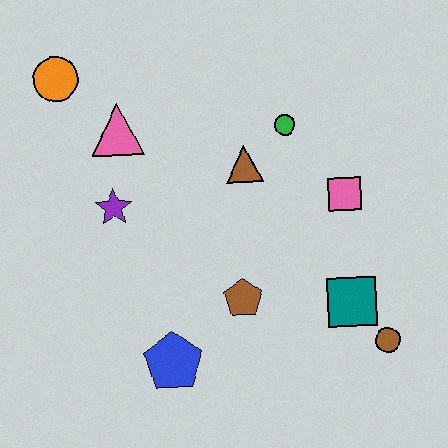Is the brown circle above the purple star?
No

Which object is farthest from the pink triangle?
The brown circle is farthest from the pink triangle.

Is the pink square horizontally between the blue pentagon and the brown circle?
Yes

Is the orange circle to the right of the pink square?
No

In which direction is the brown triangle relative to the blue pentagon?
The brown triangle is above the blue pentagon.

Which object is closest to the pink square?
The green circle is closest to the pink square.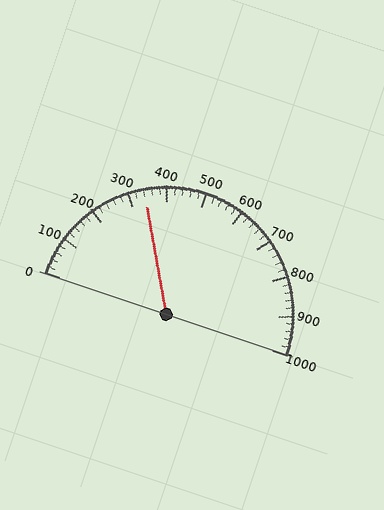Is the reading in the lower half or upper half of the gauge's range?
The reading is in the lower half of the range (0 to 1000).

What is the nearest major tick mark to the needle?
The nearest major tick mark is 300.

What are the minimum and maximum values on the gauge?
The gauge ranges from 0 to 1000.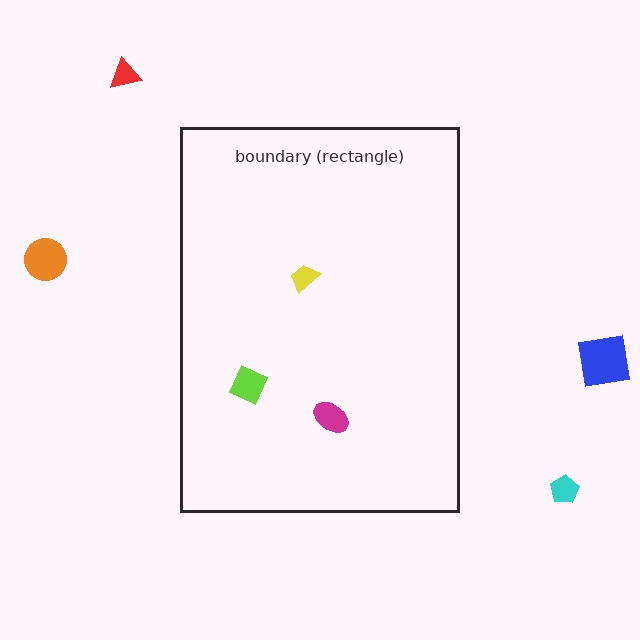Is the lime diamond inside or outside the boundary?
Inside.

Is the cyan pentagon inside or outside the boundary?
Outside.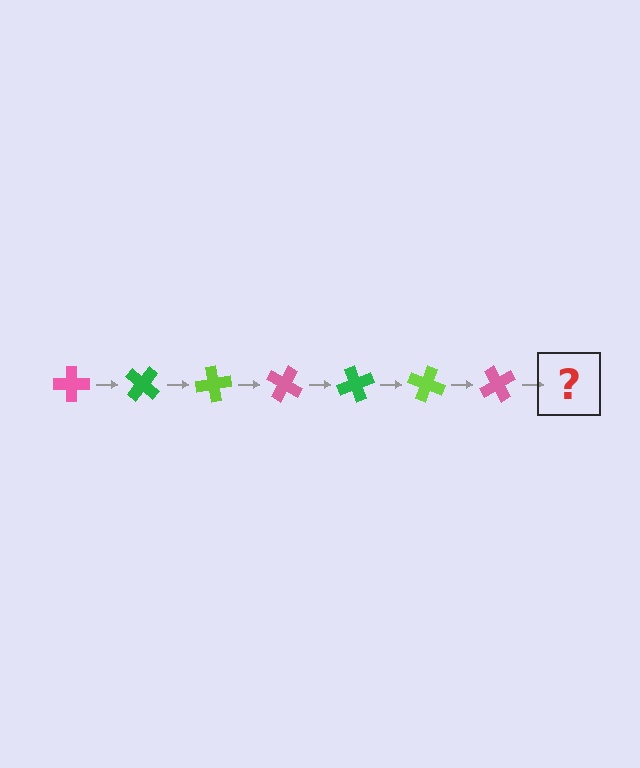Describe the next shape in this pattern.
It should be a green cross, rotated 280 degrees from the start.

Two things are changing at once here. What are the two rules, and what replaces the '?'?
The two rules are that it rotates 40 degrees each step and the color cycles through pink, green, and lime. The '?' should be a green cross, rotated 280 degrees from the start.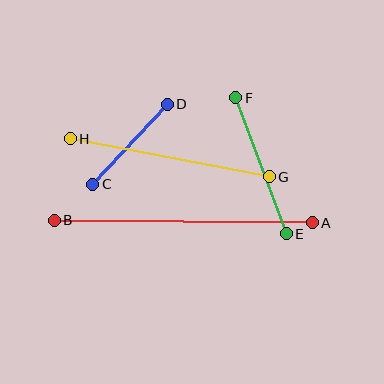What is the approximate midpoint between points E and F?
The midpoint is at approximately (261, 166) pixels.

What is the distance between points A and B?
The distance is approximately 258 pixels.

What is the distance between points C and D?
The distance is approximately 109 pixels.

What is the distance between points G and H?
The distance is approximately 202 pixels.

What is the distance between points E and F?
The distance is approximately 145 pixels.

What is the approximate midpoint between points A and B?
The midpoint is at approximately (183, 221) pixels.